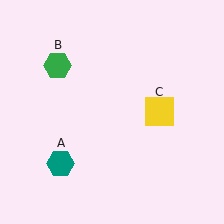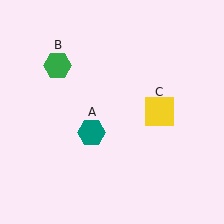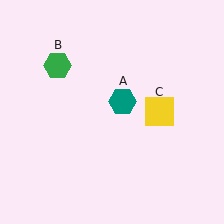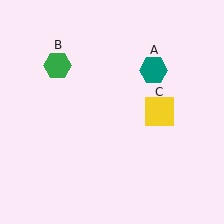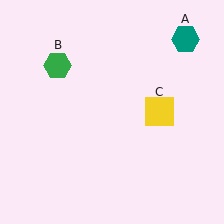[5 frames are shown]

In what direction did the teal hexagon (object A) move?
The teal hexagon (object A) moved up and to the right.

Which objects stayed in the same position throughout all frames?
Green hexagon (object B) and yellow square (object C) remained stationary.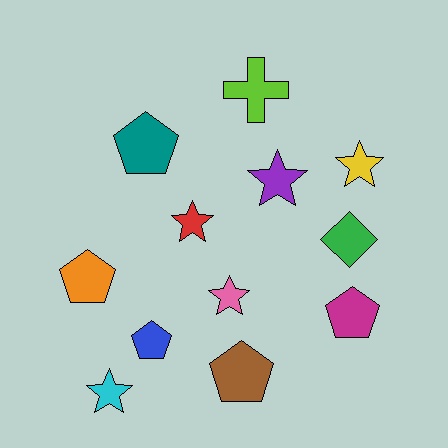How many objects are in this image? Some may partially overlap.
There are 12 objects.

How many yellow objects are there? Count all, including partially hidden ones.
There is 1 yellow object.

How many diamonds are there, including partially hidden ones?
There is 1 diamond.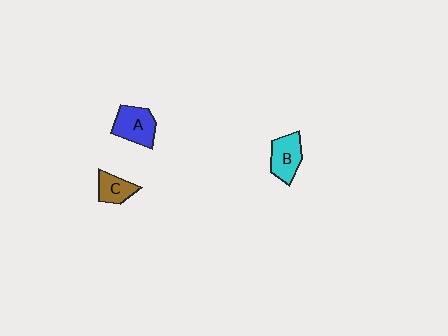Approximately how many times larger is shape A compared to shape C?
Approximately 1.5 times.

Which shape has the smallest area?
Shape C (brown).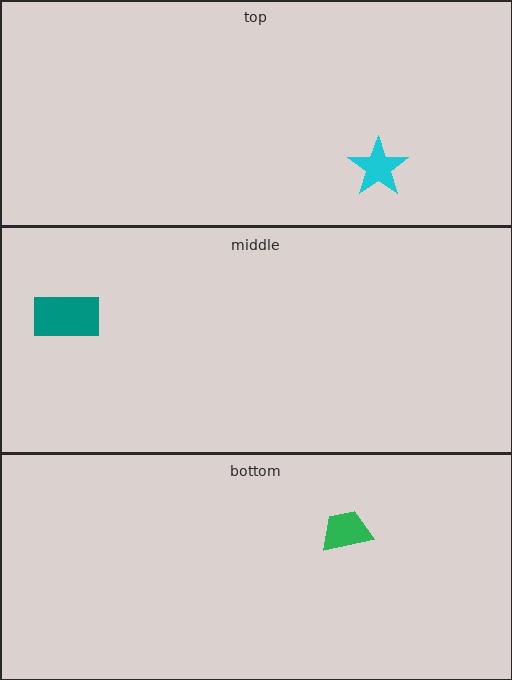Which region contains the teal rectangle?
The middle region.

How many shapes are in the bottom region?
1.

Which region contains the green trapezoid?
The bottom region.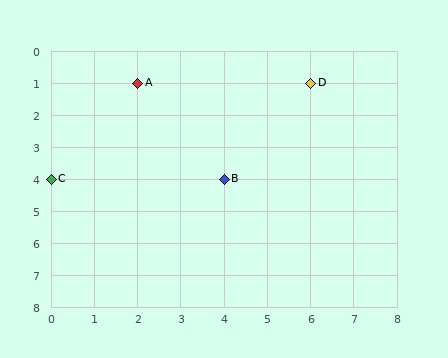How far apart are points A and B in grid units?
Points A and B are 2 columns and 3 rows apart (about 3.6 grid units diagonally).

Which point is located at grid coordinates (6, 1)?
Point D is at (6, 1).